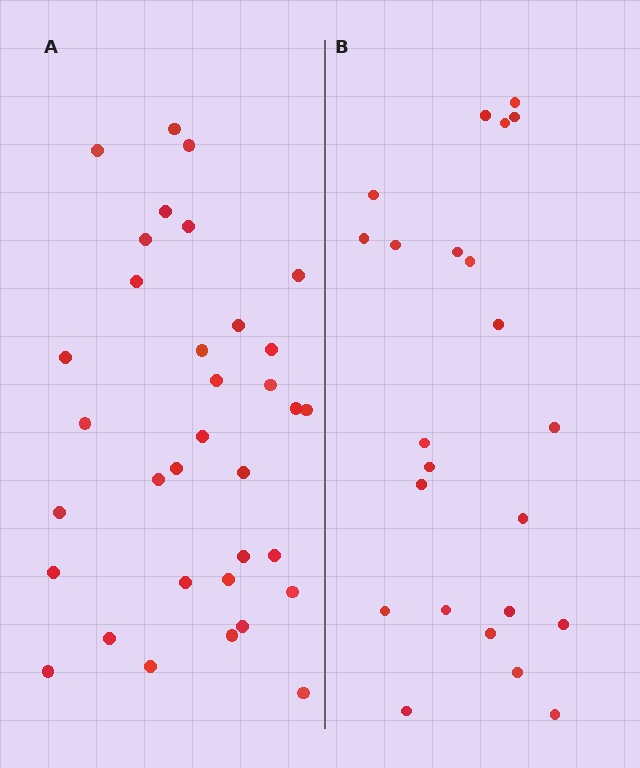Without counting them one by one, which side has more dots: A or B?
Region A (the left region) has more dots.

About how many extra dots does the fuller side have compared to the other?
Region A has roughly 12 or so more dots than region B.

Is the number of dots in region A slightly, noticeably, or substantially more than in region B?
Region A has substantially more. The ratio is roughly 1.5 to 1.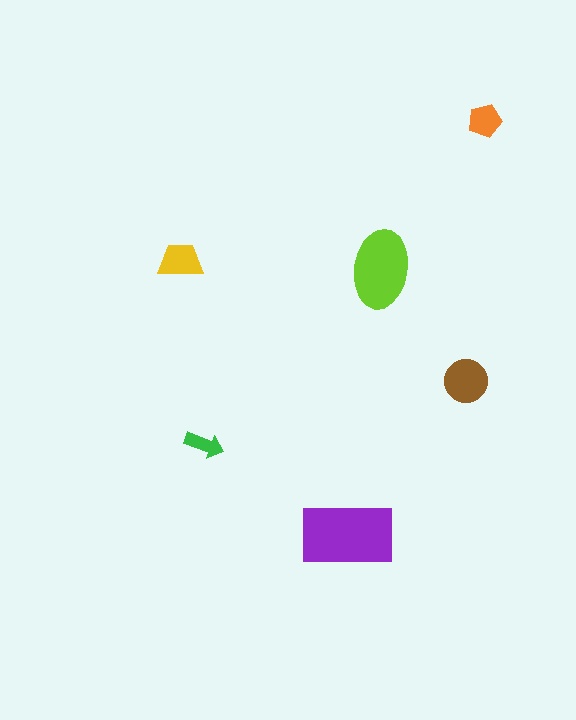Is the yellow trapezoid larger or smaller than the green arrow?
Larger.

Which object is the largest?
The purple rectangle.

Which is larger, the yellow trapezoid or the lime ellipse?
The lime ellipse.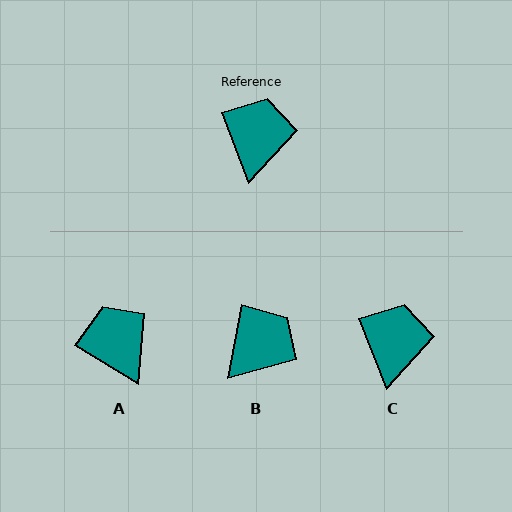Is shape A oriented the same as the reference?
No, it is off by about 38 degrees.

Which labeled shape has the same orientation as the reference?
C.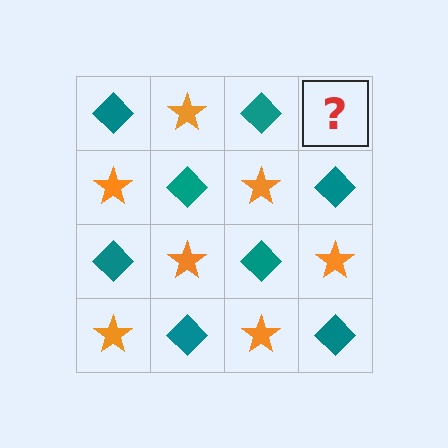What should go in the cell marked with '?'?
The missing cell should contain an orange star.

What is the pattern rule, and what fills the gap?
The rule is that it alternates teal diamond and orange star in a checkerboard pattern. The gap should be filled with an orange star.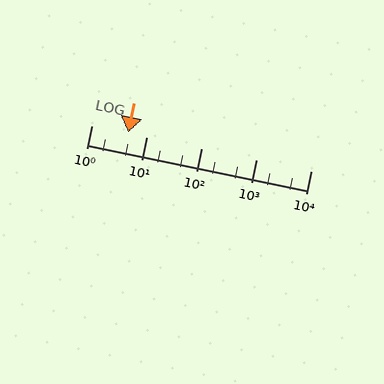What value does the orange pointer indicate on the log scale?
The pointer indicates approximately 4.7.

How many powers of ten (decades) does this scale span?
The scale spans 4 decades, from 1 to 10000.